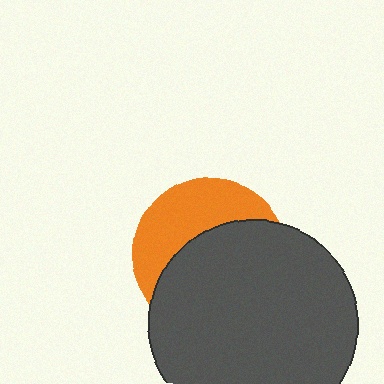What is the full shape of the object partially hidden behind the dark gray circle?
The partially hidden object is an orange circle.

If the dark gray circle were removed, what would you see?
You would see the complete orange circle.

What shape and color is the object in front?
The object in front is a dark gray circle.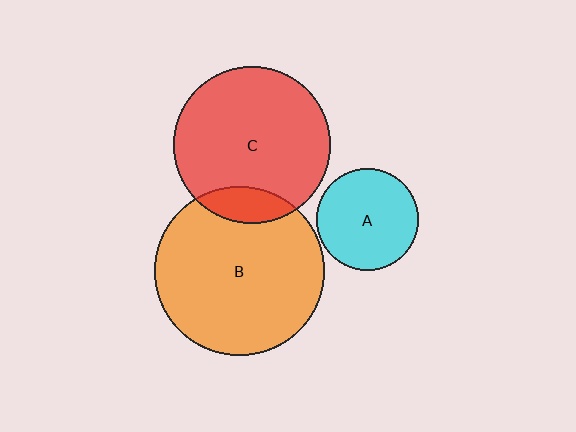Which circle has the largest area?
Circle B (orange).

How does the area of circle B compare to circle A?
Approximately 2.8 times.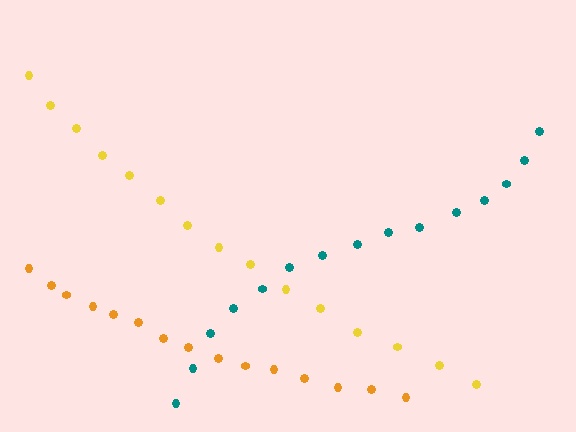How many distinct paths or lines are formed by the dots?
There are 3 distinct paths.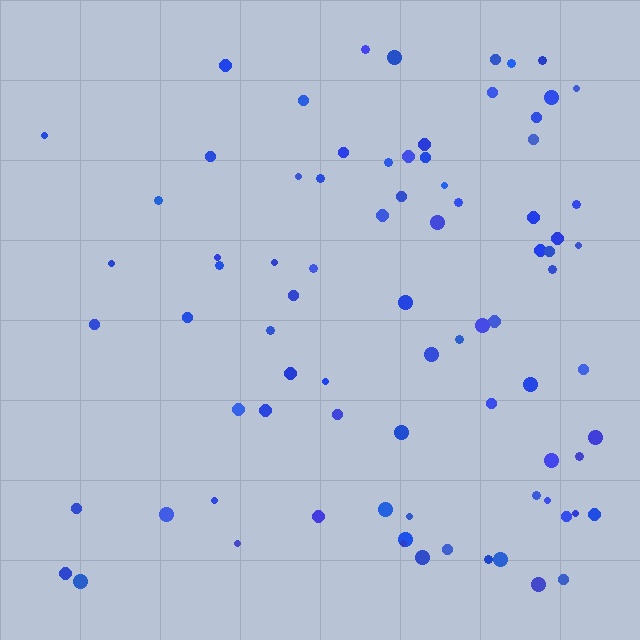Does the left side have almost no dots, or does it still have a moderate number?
Still a moderate number, just noticeably fewer than the right.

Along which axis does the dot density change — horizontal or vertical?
Horizontal.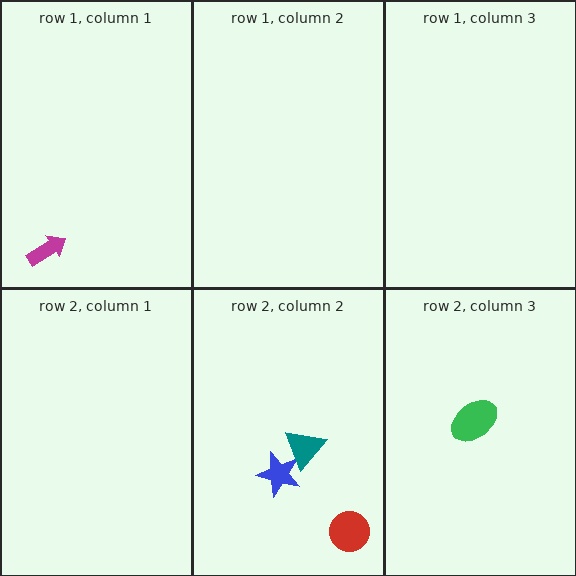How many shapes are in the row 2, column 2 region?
3.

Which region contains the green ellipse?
The row 2, column 3 region.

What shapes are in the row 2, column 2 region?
The red circle, the blue star, the teal triangle.